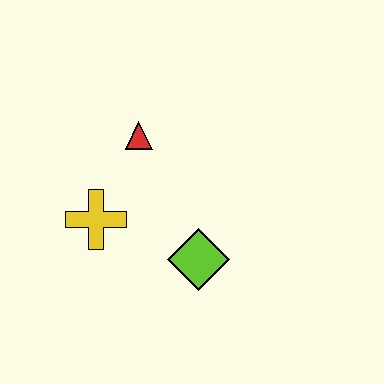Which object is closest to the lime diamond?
The yellow cross is closest to the lime diamond.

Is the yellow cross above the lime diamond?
Yes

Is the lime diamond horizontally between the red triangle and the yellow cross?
No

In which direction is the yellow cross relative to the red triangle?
The yellow cross is below the red triangle.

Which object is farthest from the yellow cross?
The lime diamond is farthest from the yellow cross.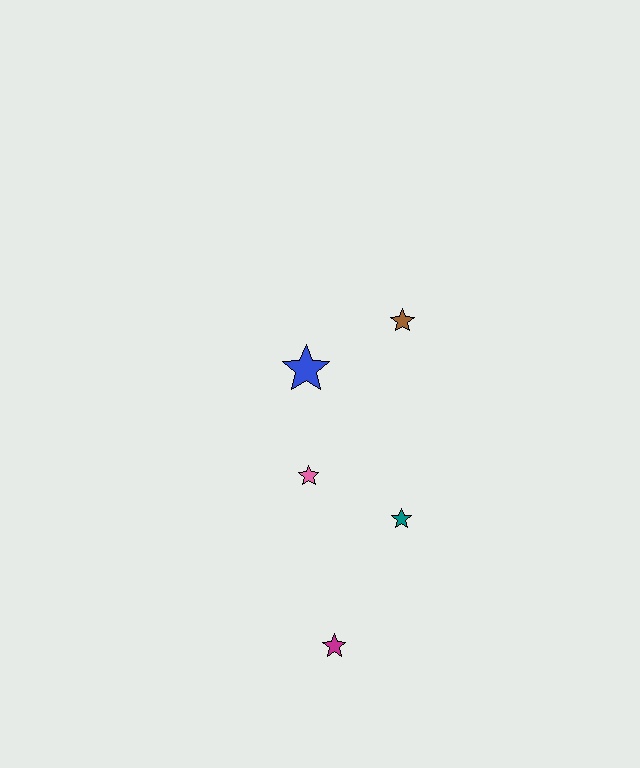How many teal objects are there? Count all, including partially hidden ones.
There is 1 teal object.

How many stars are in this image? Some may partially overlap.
There are 5 stars.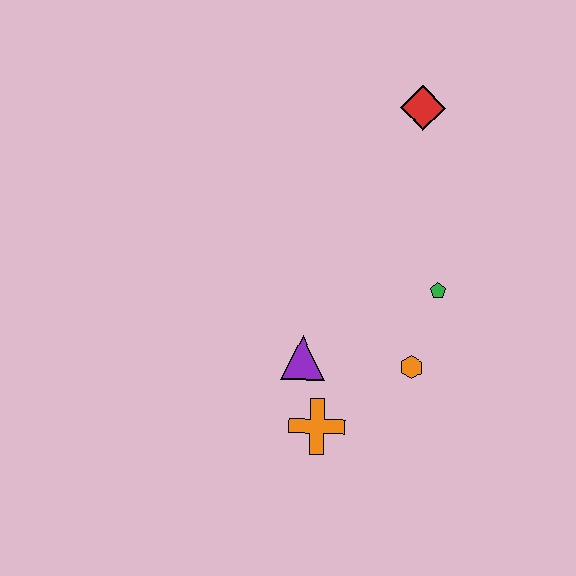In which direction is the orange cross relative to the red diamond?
The orange cross is below the red diamond.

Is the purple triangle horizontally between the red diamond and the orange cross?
No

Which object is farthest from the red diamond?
The orange cross is farthest from the red diamond.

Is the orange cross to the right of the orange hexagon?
No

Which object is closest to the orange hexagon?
The green pentagon is closest to the orange hexagon.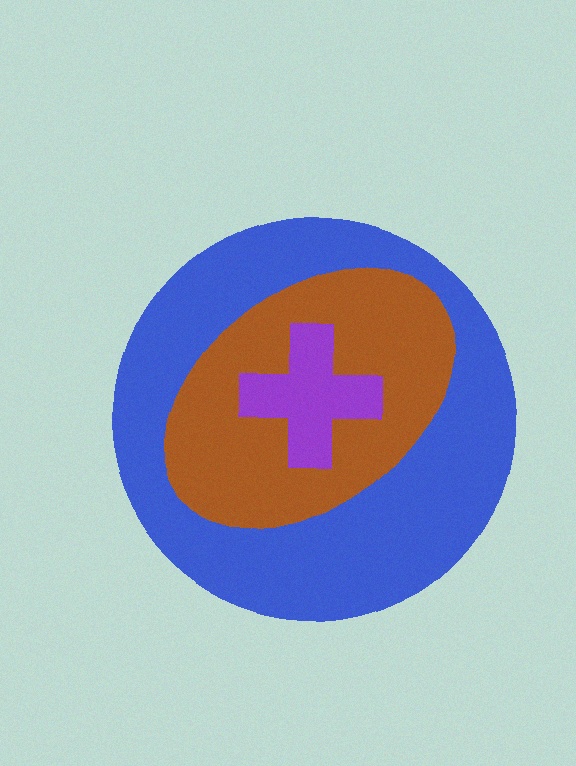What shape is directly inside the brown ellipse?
The purple cross.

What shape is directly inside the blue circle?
The brown ellipse.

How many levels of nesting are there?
3.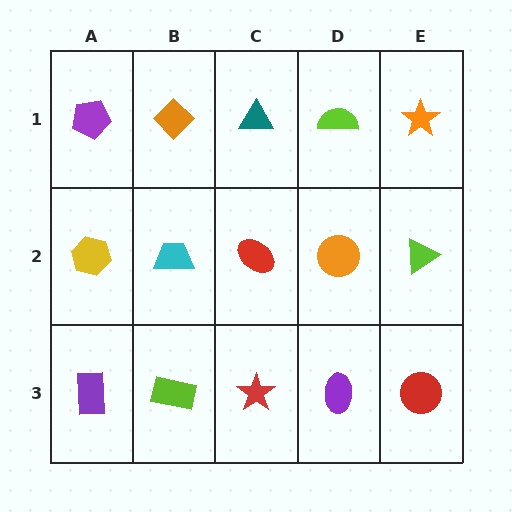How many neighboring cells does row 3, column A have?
2.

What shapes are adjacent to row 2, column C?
A teal triangle (row 1, column C), a red star (row 3, column C), a cyan trapezoid (row 2, column B), an orange circle (row 2, column D).